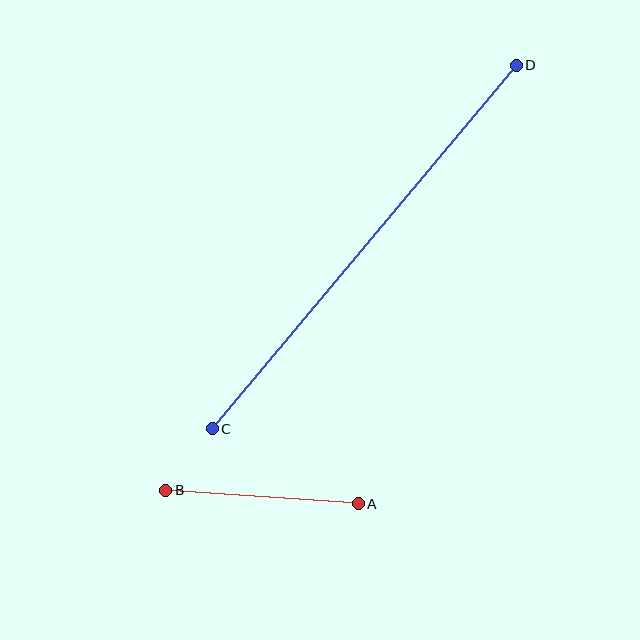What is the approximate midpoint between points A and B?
The midpoint is at approximately (262, 497) pixels.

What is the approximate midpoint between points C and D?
The midpoint is at approximately (364, 247) pixels.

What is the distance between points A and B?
The distance is approximately 193 pixels.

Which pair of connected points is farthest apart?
Points C and D are farthest apart.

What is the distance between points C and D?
The distance is approximately 474 pixels.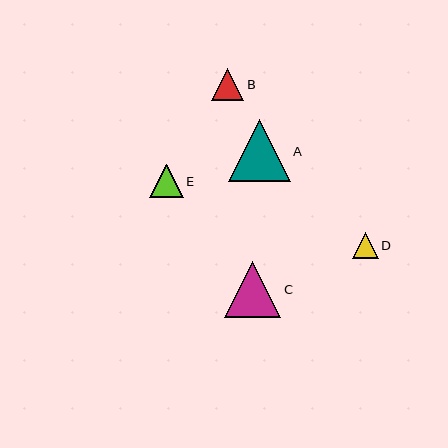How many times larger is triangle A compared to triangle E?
Triangle A is approximately 1.9 times the size of triangle E.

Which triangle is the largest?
Triangle A is the largest with a size of approximately 62 pixels.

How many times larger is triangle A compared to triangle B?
Triangle A is approximately 1.9 times the size of triangle B.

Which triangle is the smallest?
Triangle D is the smallest with a size of approximately 26 pixels.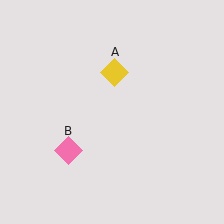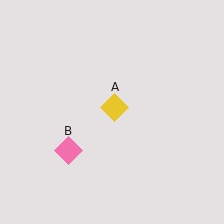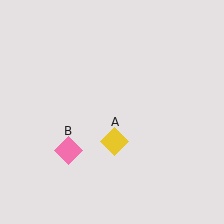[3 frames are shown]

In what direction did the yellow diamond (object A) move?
The yellow diamond (object A) moved down.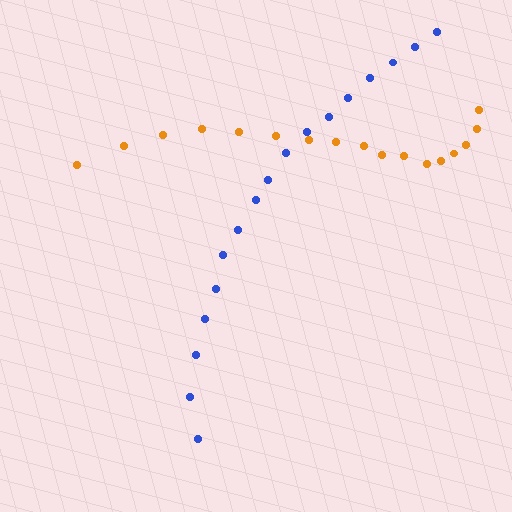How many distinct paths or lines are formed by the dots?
There are 2 distinct paths.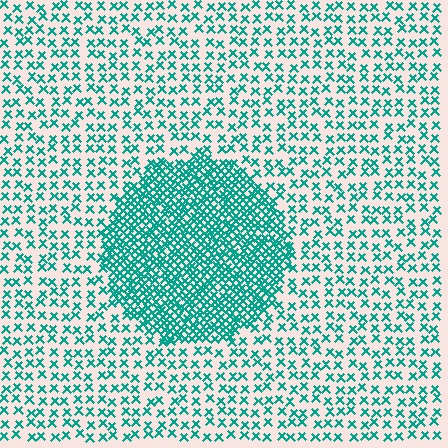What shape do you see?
I see a circle.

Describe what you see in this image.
The image contains small teal elements arranged at two different densities. A circle-shaped region is visible where the elements are more densely packed than the surrounding area.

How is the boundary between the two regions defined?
The boundary is defined by a change in element density (approximately 2.7x ratio). All elements are the same color, size, and shape.